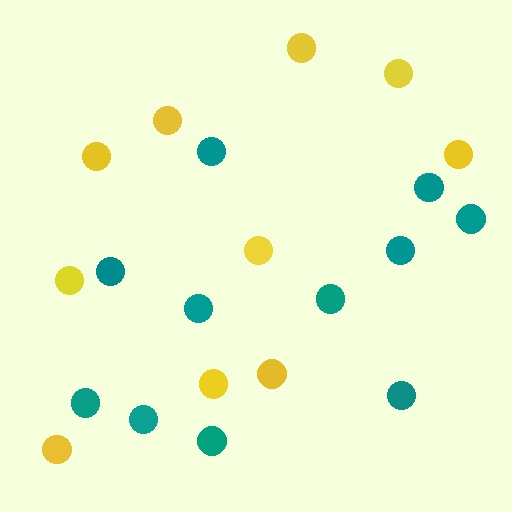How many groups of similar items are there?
There are 2 groups: one group of yellow circles (10) and one group of teal circles (11).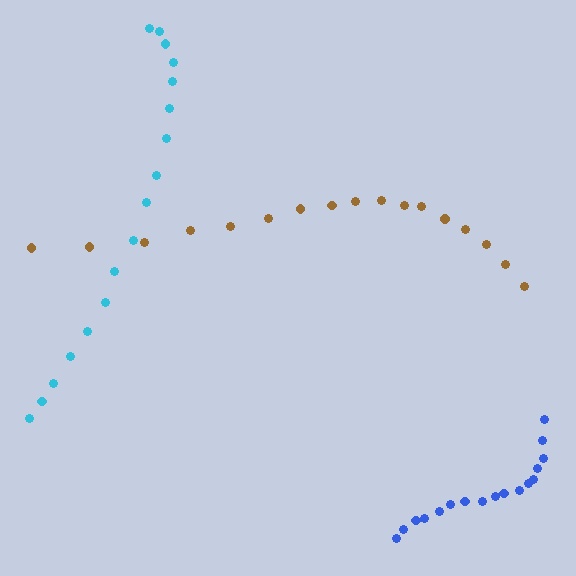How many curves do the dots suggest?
There are 3 distinct paths.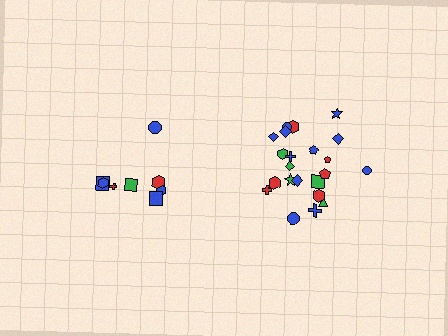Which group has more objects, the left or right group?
The right group.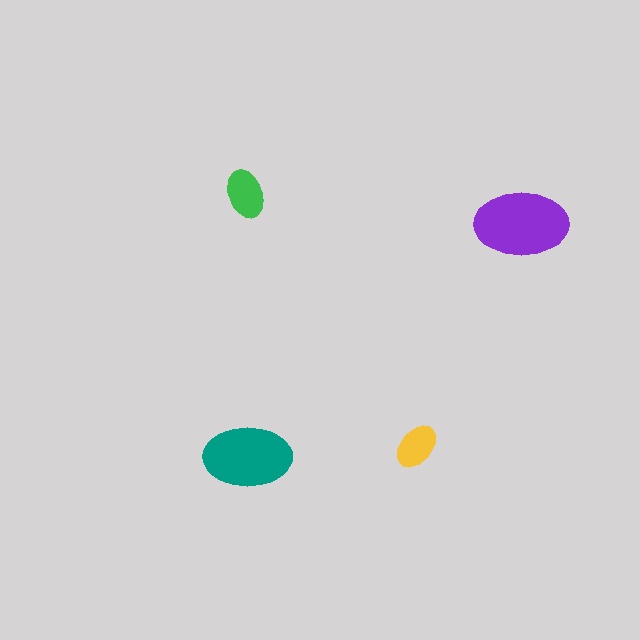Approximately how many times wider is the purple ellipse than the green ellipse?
About 2 times wider.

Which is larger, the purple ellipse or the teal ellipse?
The purple one.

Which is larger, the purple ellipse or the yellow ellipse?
The purple one.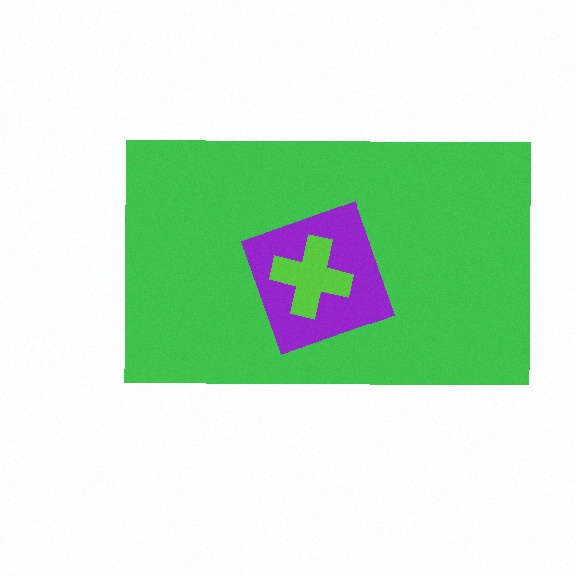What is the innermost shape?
The lime cross.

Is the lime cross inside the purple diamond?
Yes.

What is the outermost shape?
The green rectangle.